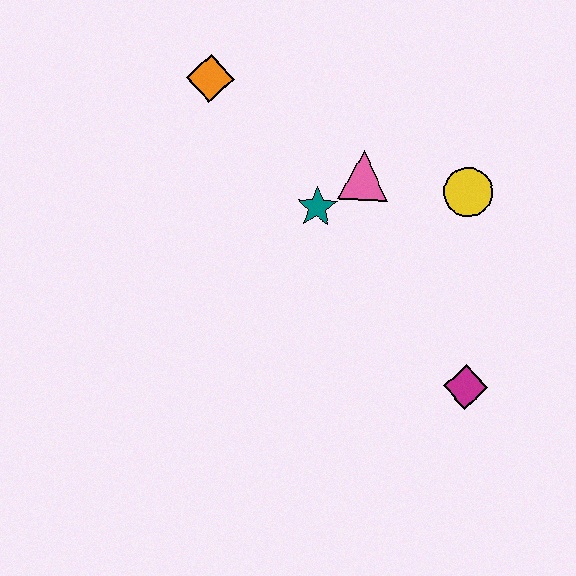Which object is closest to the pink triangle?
The teal star is closest to the pink triangle.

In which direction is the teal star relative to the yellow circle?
The teal star is to the left of the yellow circle.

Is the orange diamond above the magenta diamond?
Yes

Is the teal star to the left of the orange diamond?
No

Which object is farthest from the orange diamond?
The magenta diamond is farthest from the orange diamond.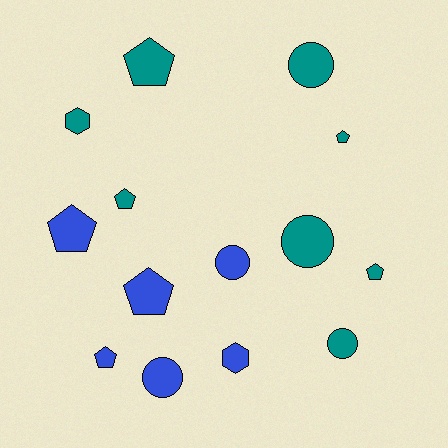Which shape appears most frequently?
Pentagon, with 7 objects.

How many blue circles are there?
There are 2 blue circles.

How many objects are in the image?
There are 14 objects.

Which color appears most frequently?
Teal, with 8 objects.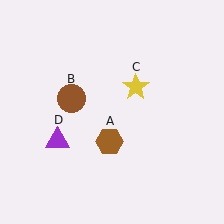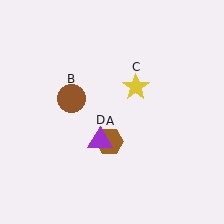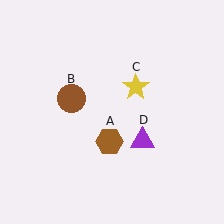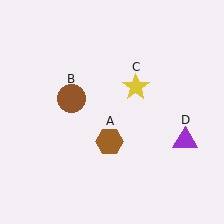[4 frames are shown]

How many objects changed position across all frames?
1 object changed position: purple triangle (object D).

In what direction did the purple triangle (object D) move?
The purple triangle (object D) moved right.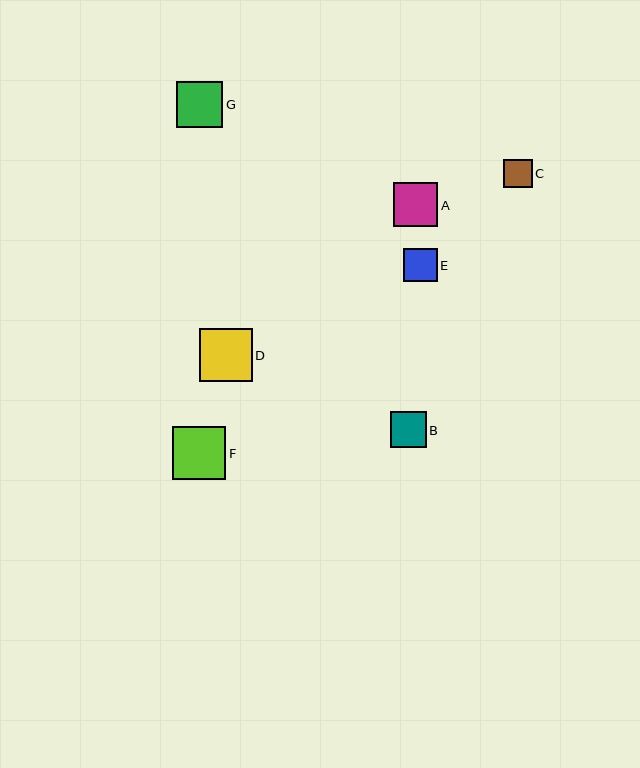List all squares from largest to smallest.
From largest to smallest: F, D, G, A, B, E, C.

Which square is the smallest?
Square C is the smallest with a size of approximately 29 pixels.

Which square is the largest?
Square F is the largest with a size of approximately 53 pixels.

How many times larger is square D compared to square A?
Square D is approximately 1.2 times the size of square A.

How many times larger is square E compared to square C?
Square E is approximately 1.2 times the size of square C.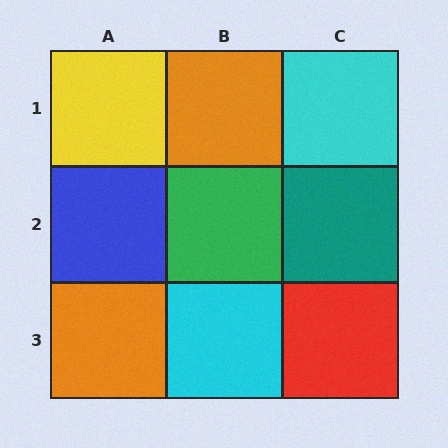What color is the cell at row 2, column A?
Blue.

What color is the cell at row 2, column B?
Green.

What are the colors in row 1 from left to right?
Yellow, orange, cyan.